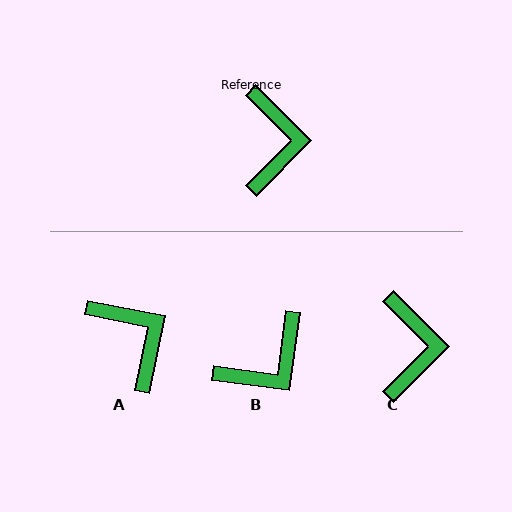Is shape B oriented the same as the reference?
No, it is off by about 53 degrees.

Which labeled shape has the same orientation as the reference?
C.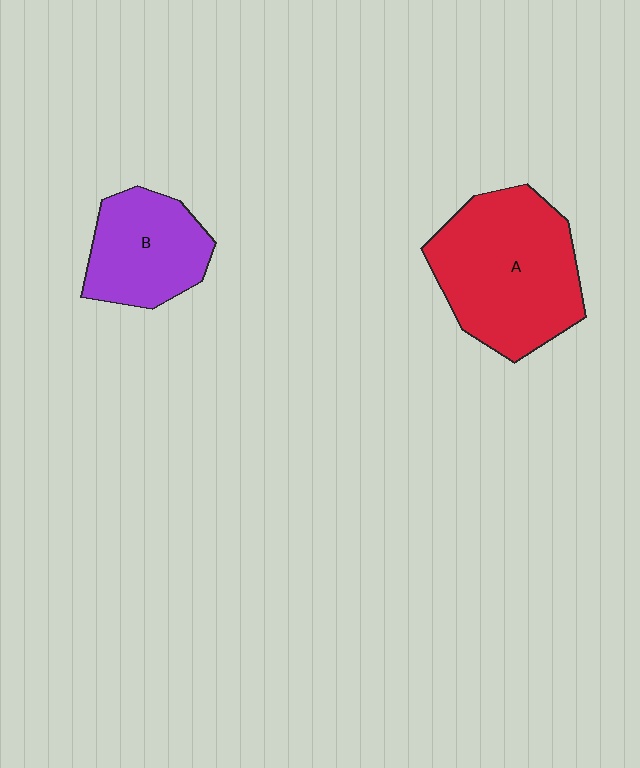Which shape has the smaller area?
Shape B (purple).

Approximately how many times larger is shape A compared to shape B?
Approximately 1.7 times.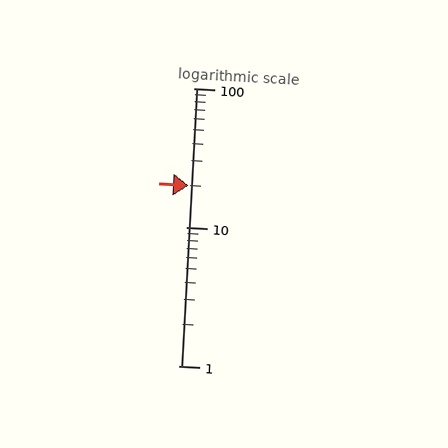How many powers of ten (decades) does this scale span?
The scale spans 2 decades, from 1 to 100.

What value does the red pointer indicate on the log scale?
The pointer indicates approximately 20.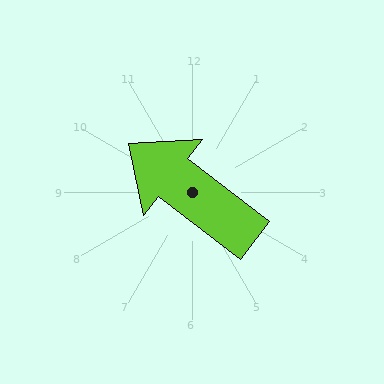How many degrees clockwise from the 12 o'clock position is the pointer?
Approximately 308 degrees.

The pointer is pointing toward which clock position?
Roughly 10 o'clock.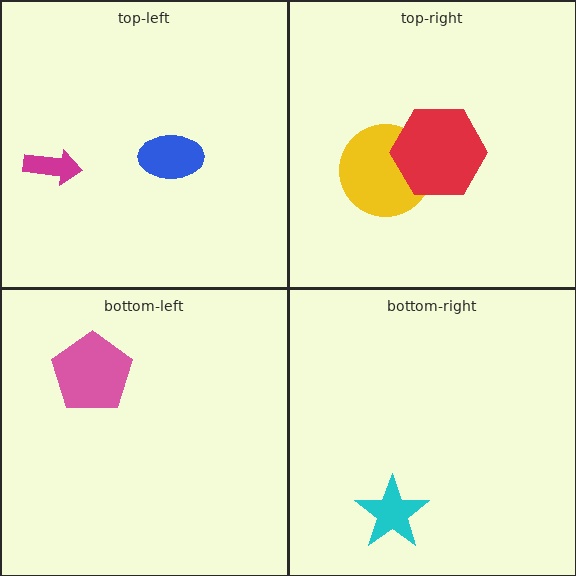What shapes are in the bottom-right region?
The cyan star.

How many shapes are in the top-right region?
2.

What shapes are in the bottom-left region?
The pink pentagon.